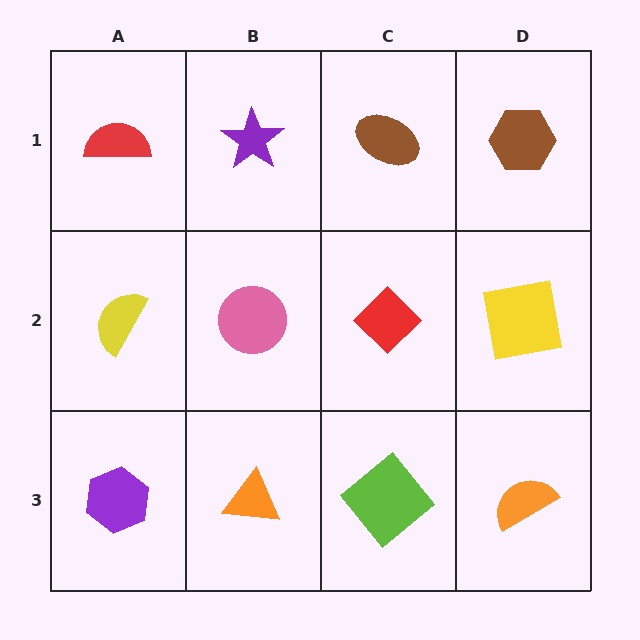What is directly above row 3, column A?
A yellow semicircle.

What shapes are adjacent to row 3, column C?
A red diamond (row 2, column C), an orange triangle (row 3, column B), an orange semicircle (row 3, column D).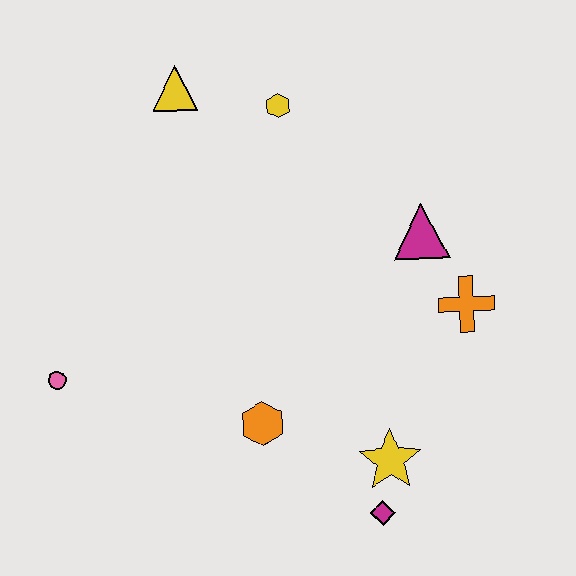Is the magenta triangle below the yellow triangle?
Yes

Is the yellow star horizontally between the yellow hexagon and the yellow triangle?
No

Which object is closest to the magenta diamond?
The yellow star is closest to the magenta diamond.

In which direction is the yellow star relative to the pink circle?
The yellow star is to the right of the pink circle.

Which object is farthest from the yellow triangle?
The magenta diamond is farthest from the yellow triangle.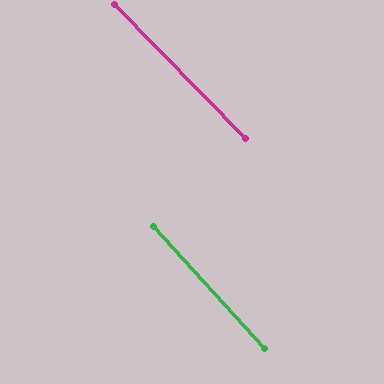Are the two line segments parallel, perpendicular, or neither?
Parallel — their directions differ by only 2.0°.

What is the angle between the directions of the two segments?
Approximately 2 degrees.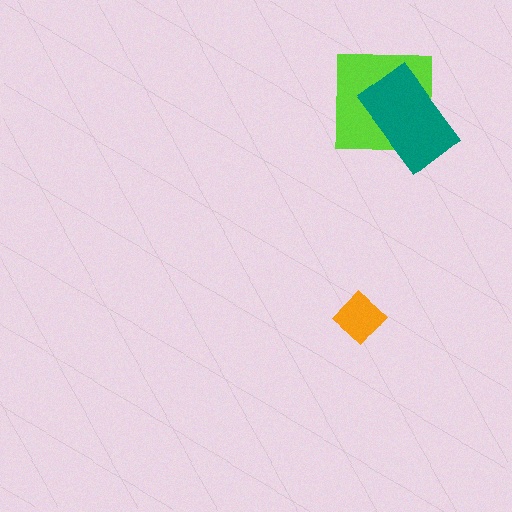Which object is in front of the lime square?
The teal rectangle is in front of the lime square.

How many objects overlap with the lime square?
1 object overlaps with the lime square.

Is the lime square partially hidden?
Yes, it is partially covered by another shape.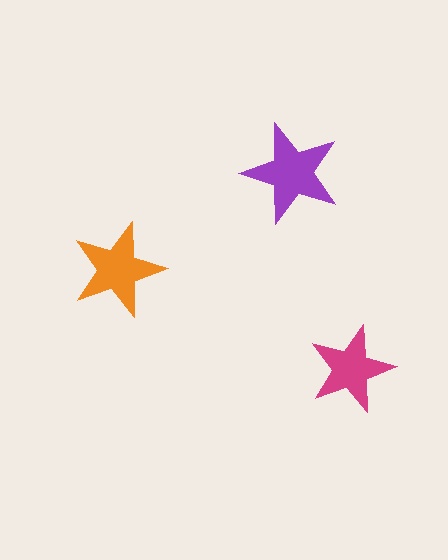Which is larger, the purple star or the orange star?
The purple one.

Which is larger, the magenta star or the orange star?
The orange one.